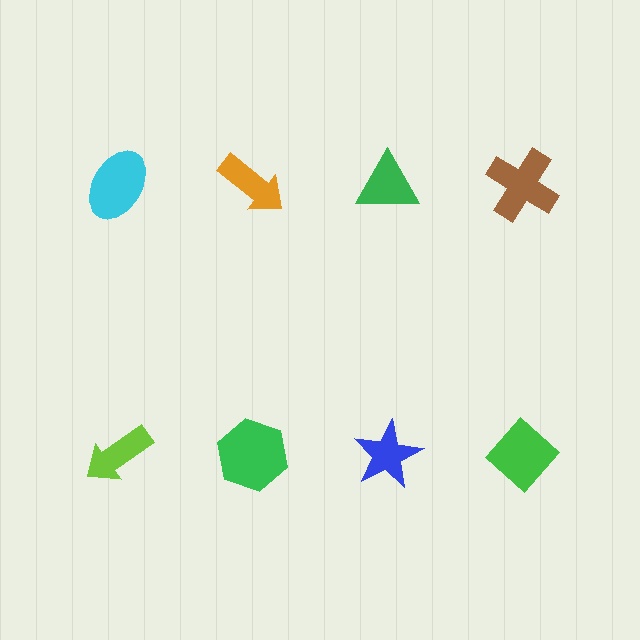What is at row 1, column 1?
A cyan ellipse.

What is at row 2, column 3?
A blue star.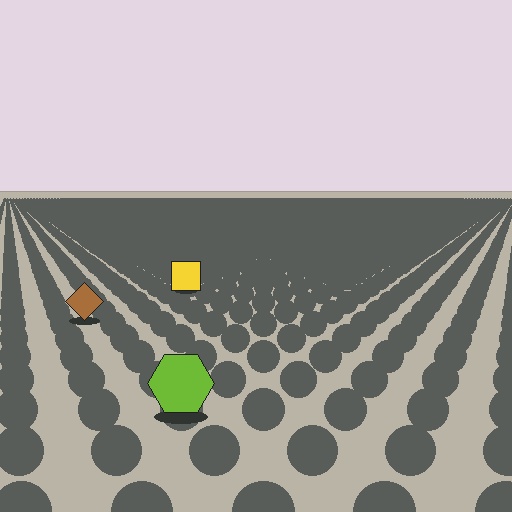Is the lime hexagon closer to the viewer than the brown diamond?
Yes. The lime hexagon is closer — you can tell from the texture gradient: the ground texture is coarser near it.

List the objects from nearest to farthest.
From nearest to farthest: the lime hexagon, the brown diamond, the yellow square.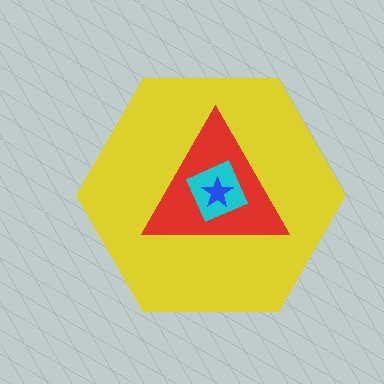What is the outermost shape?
The yellow hexagon.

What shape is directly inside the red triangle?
The cyan square.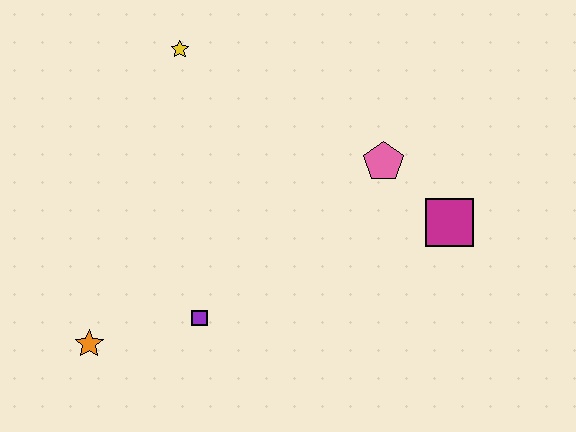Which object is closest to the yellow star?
The pink pentagon is closest to the yellow star.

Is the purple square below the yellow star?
Yes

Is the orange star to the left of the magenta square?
Yes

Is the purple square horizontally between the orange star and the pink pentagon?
Yes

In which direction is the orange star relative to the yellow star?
The orange star is below the yellow star.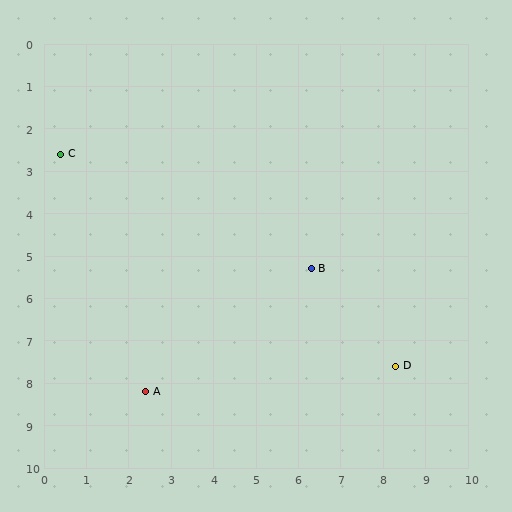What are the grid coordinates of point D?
Point D is at approximately (8.3, 7.6).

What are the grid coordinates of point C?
Point C is at approximately (0.4, 2.6).